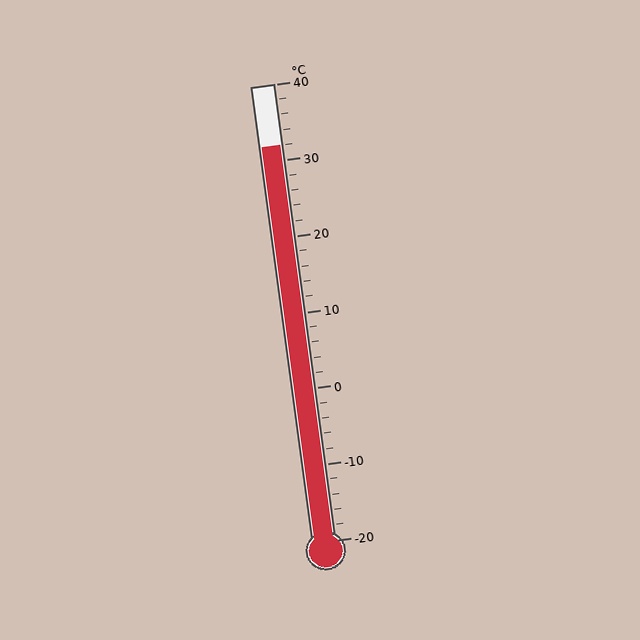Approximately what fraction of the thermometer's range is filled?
The thermometer is filled to approximately 85% of its range.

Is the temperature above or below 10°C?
The temperature is above 10°C.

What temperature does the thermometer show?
The thermometer shows approximately 32°C.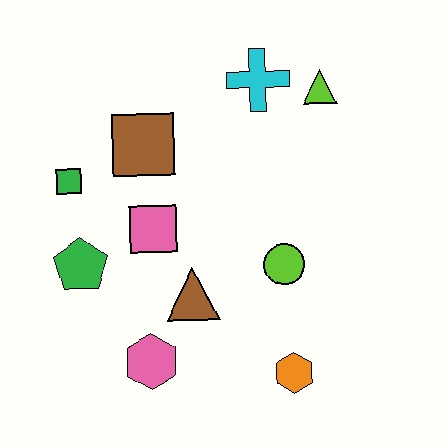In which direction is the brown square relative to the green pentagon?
The brown square is above the green pentagon.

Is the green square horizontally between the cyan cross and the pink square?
No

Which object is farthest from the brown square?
The orange hexagon is farthest from the brown square.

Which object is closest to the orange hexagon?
The lime circle is closest to the orange hexagon.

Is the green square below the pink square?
No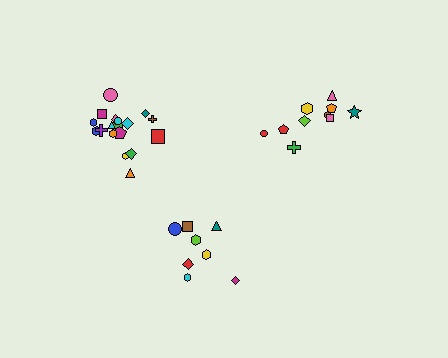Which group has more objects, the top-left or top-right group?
The top-left group.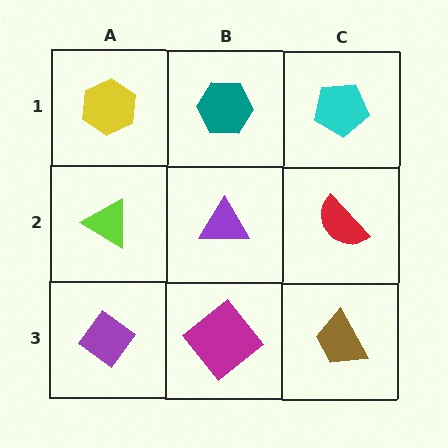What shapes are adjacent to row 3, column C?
A red semicircle (row 2, column C), a magenta diamond (row 3, column B).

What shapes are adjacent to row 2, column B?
A teal hexagon (row 1, column B), a magenta diamond (row 3, column B), a lime triangle (row 2, column A), a red semicircle (row 2, column C).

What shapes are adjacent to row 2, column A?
A yellow hexagon (row 1, column A), a purple diamond (row 3, column A), a purple triangle (row 2, column B).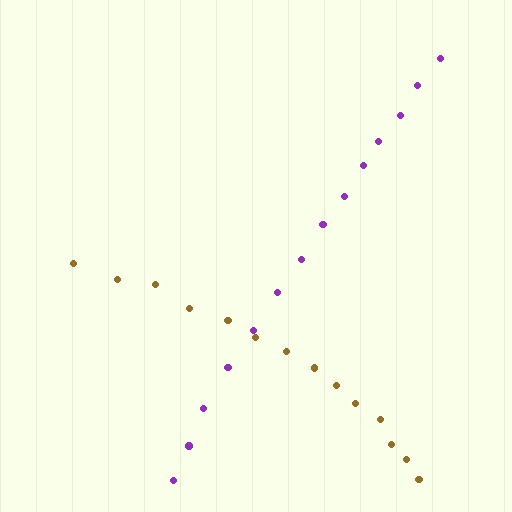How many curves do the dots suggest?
There are 2 distinct paths.